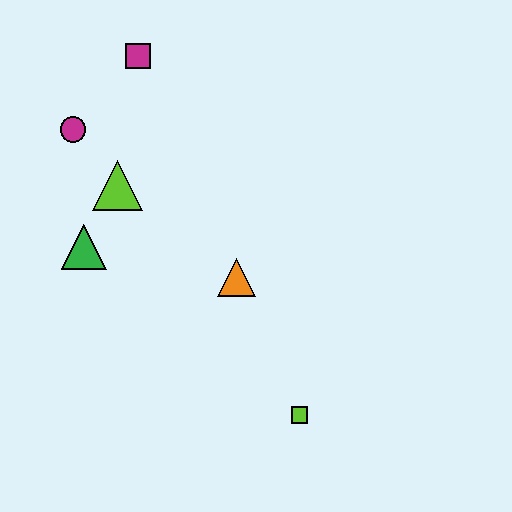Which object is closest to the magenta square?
The magenta circle is closest to the magenta square.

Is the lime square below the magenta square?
Yes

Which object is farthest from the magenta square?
The lime square is farthest from the magenta square.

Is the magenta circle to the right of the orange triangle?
No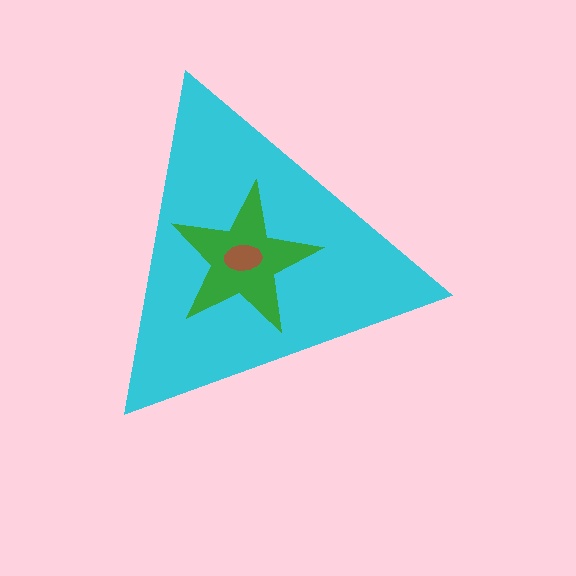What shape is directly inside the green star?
The brown ellipse.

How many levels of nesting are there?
3.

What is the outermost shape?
The cyan triangle.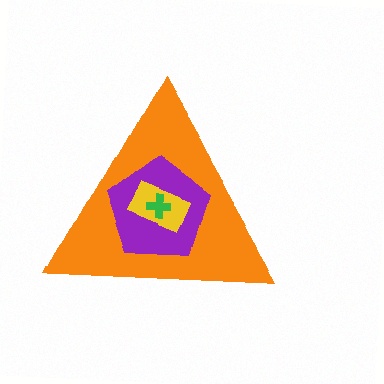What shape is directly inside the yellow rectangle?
The green cross.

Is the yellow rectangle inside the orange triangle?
Yes.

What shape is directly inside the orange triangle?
The purple pentagon.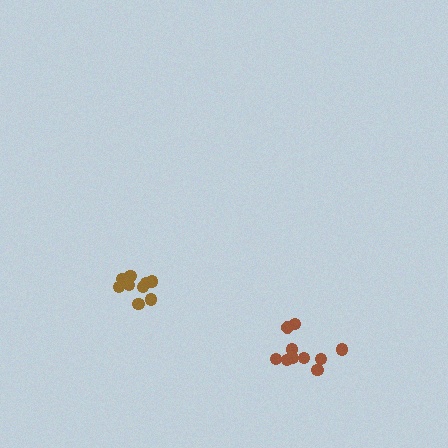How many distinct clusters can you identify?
There are 2 distinct clusters.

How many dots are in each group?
Group 1: 10 dots, Group 2: 11 dots (21 total).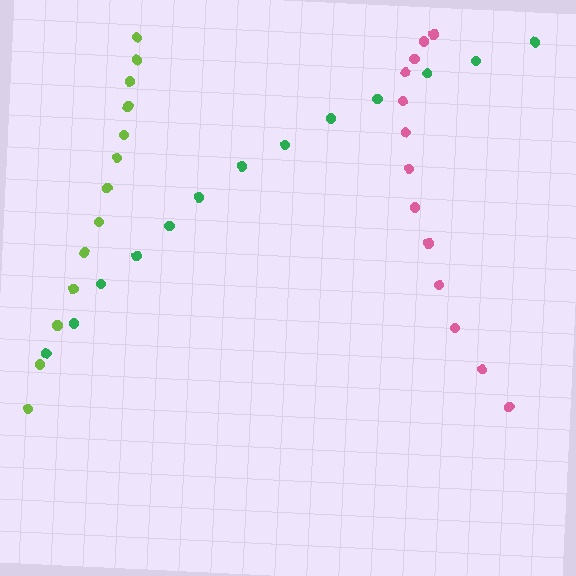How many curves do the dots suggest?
There are 3 distinct paths.